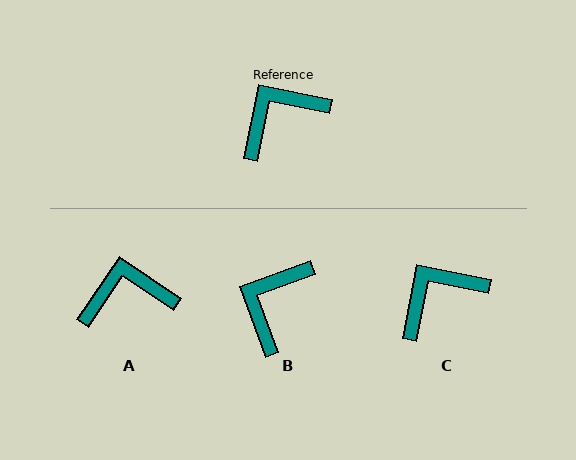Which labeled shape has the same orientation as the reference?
C.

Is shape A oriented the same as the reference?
No, it is off by about 23 degrees.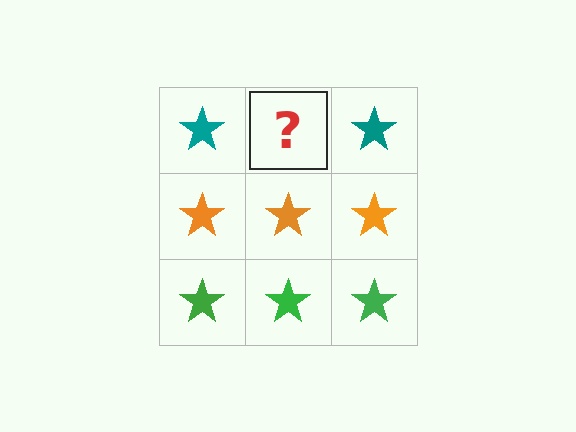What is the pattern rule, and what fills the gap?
The rule is that each row has a consistent color. The gap should be filled with a teal star.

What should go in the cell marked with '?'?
The missing cell should contain a teal star.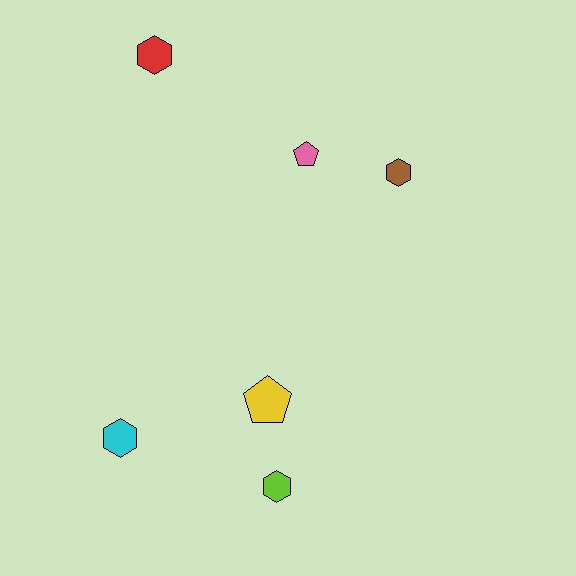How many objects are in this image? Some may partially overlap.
There are 6 objects.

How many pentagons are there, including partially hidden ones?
There are 2 pentagons.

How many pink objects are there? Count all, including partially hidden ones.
There is 1 pink object.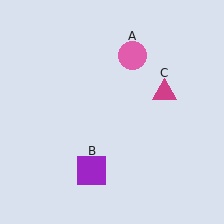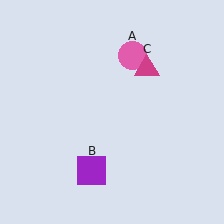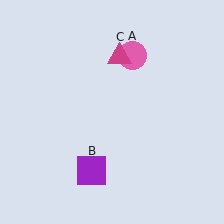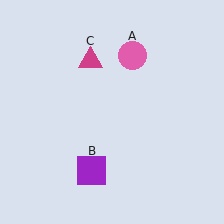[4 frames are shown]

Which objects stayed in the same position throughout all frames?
Pink circle (object A) and purple square (object B) remained stationary.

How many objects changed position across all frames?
1 object changed position: magenta triangle (object C).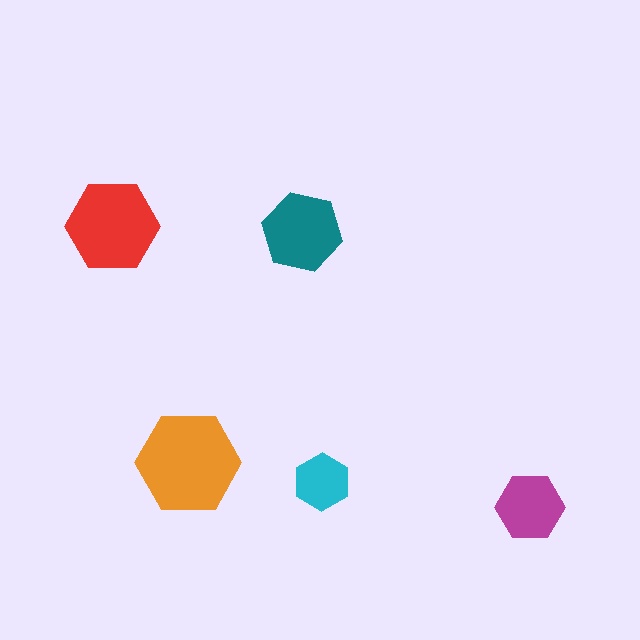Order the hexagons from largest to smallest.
the orange one, the red one, the teal one, the magenta one, the cyan one.